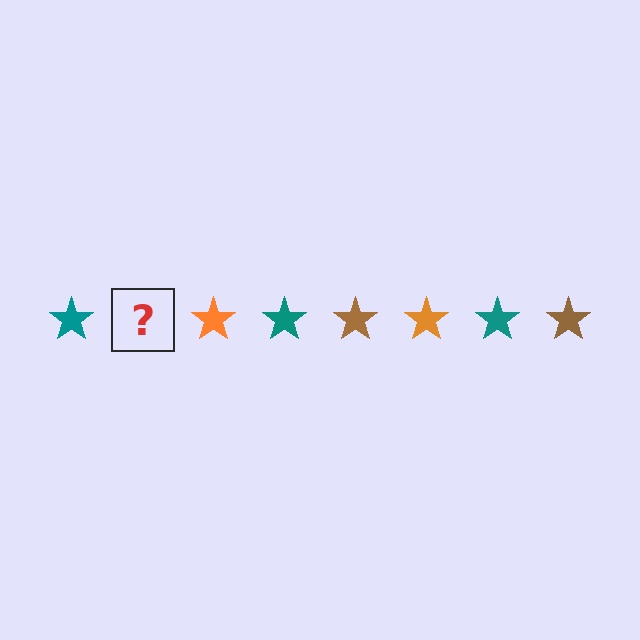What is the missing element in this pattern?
The missing element is a brown star.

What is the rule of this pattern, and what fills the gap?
The rule is that the pattern cycles through teal, brown, orange stars. The gap should be filled with a brown star.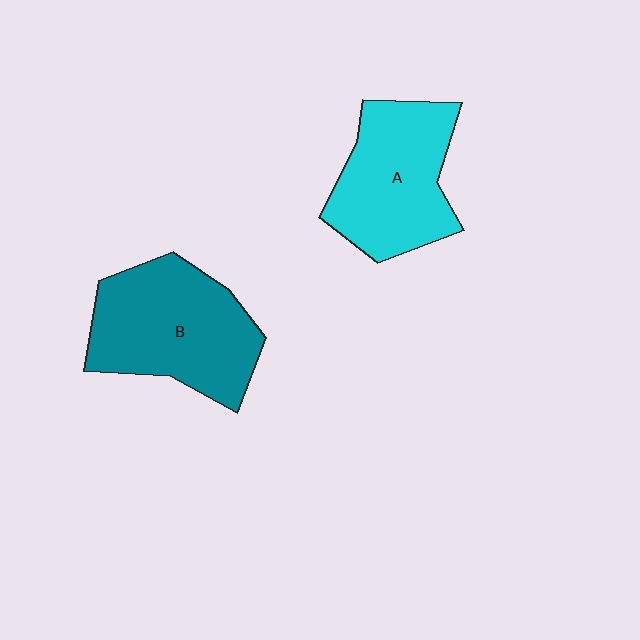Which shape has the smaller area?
Shape A (cyan).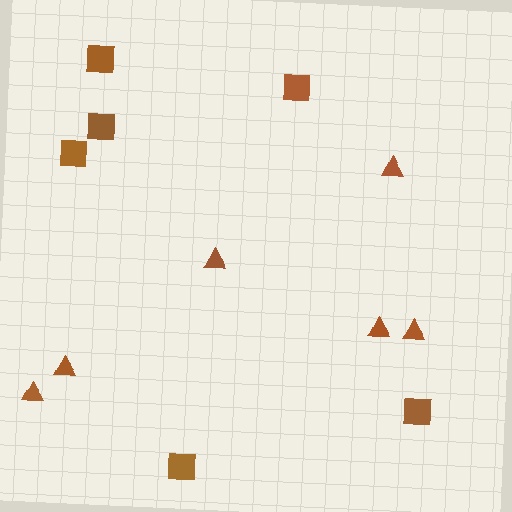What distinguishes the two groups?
There are 2 groups: one group of squares (6) and one group of triangles (6).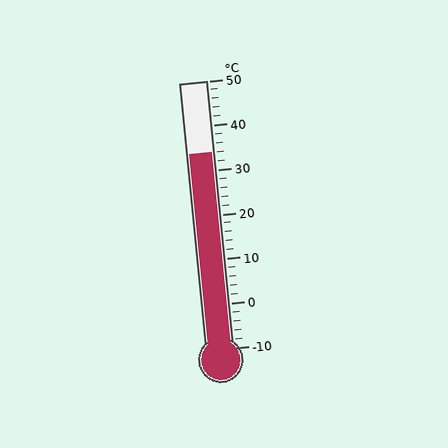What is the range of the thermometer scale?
The thermometer scale ranges from -10°C to 50°C.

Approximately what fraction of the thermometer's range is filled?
The thermometer is filled to approximately 75% of its range.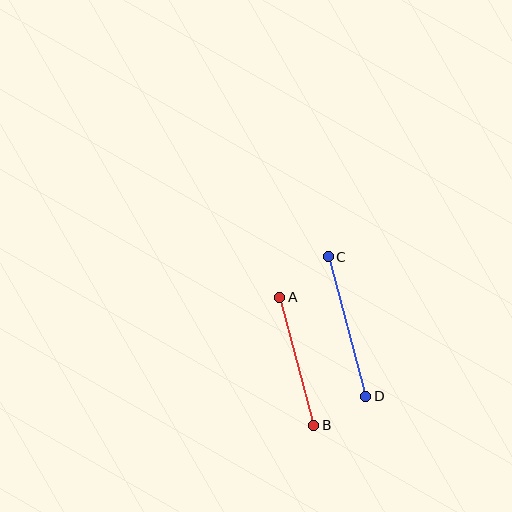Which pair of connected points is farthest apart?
Points C and D are farthest apart.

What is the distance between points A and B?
The distance is approximately 132 pixels.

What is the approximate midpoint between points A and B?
The midpoint is at approximately (297, 361) pixels.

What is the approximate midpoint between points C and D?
The midpoint is at approximately (347, 327) pixels.